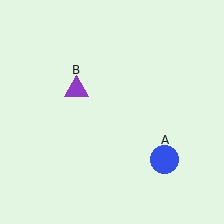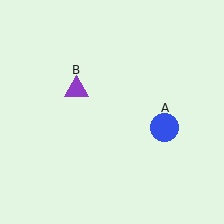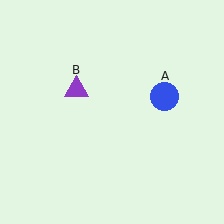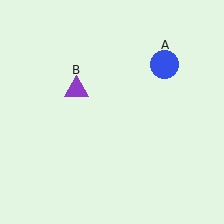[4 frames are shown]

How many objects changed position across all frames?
1 object changed position: blue circle (object A).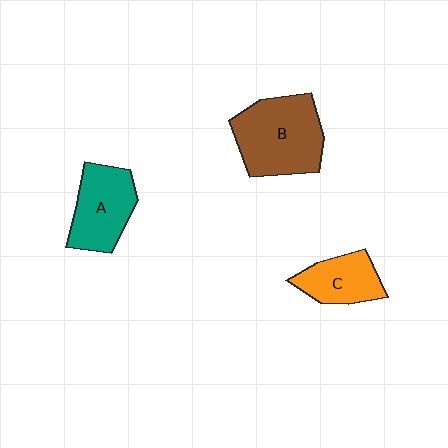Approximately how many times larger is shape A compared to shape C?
Approximately 1.3 times.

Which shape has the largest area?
Shape B (brown).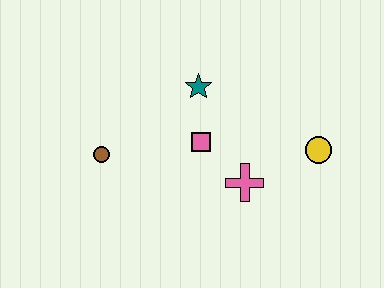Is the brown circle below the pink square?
Yes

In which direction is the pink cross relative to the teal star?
The pink cross is below the teal star.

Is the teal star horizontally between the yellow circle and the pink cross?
No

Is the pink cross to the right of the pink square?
Yes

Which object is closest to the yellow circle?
The pink cross is closest to the yellow circle.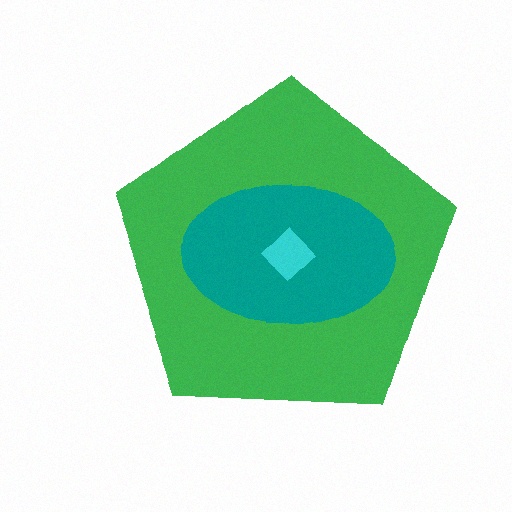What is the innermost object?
The cyan diamond.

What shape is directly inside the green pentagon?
The teal ellipse.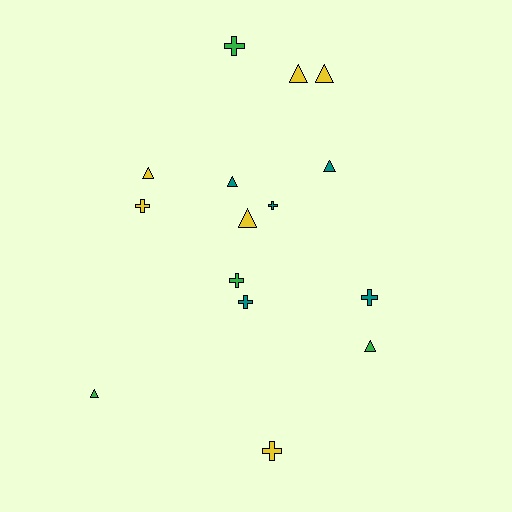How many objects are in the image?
There are 15 objects.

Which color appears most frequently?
Yellow, with 6 objects.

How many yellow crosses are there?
There are 2 yellow crosses.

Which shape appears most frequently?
Triangle, with 8 objects.